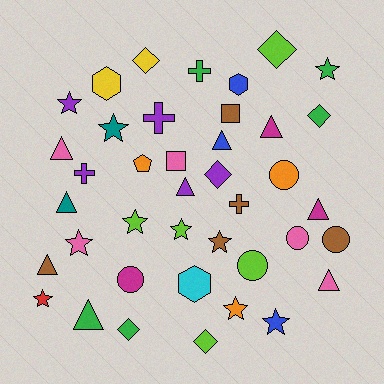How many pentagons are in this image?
There is 1 pentagon.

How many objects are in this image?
There are 40 objects.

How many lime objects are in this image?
There are 5 lime objects.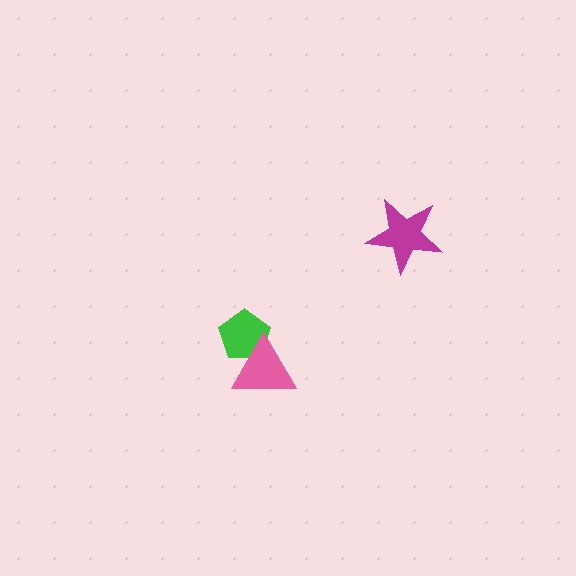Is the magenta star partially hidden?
No, no other shape covers it.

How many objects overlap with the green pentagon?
1 object overlaps with the green pentagon.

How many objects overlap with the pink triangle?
1 object overlaps with the pink triangle.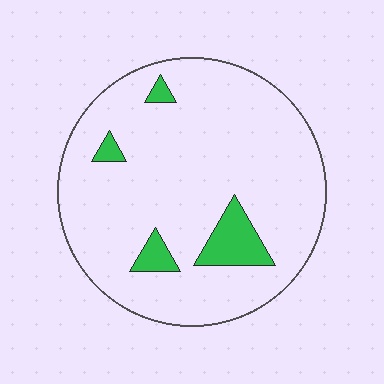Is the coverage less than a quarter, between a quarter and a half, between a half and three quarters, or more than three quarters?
Less than a quarter.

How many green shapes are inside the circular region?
4.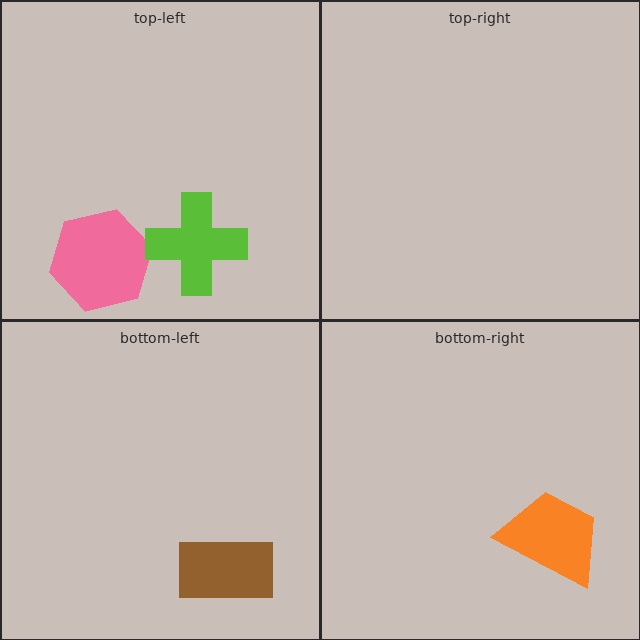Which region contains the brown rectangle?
The bottom-left region.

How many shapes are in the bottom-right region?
1.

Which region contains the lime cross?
The top-left region.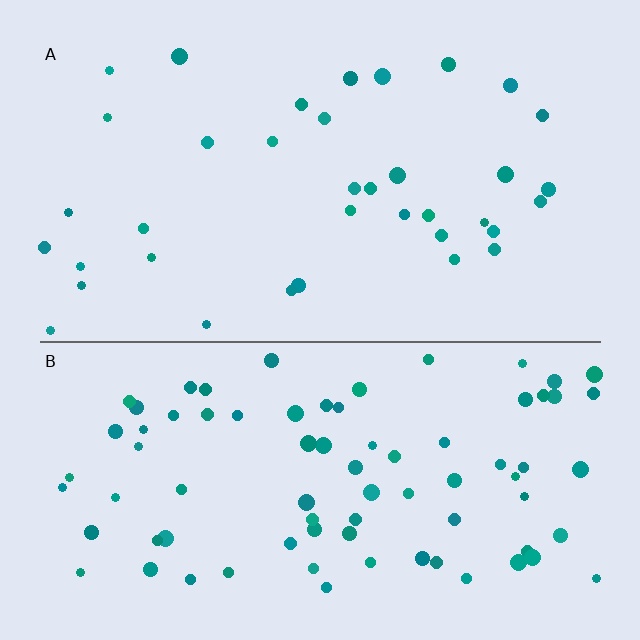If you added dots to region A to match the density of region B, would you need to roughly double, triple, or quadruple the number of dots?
Approximately double.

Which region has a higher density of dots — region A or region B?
B (the bottom).